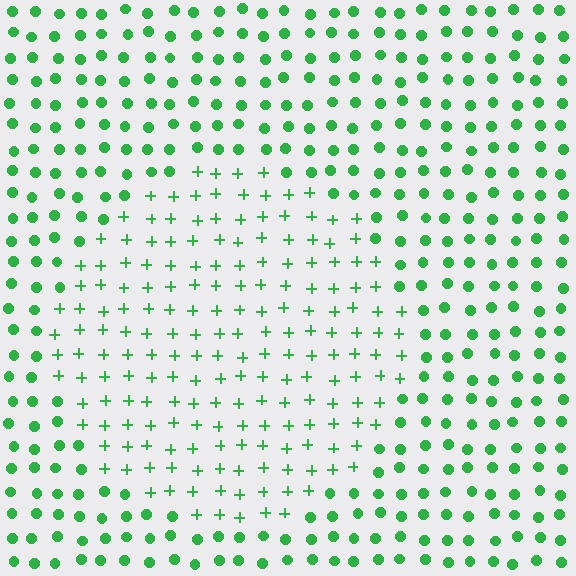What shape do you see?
I see a circle.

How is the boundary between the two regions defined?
The boundary is defined by a change in element shape: plus signs inside vs. circles outside. All elements share the same color and spacing.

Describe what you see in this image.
The image is filled with small green elements arranged in a uniform grid. A circle-shaped region contains plus signs, while the surrounding area contains circles. The boundary is defined purely by the change in element shape.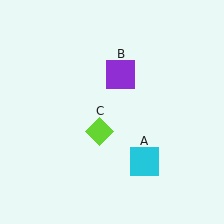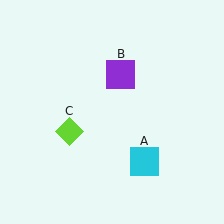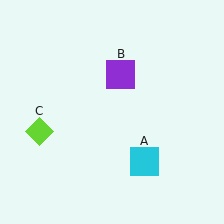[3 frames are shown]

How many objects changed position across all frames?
1 object changed position: lime diamond (object C).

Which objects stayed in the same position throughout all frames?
Cyan square (object A) and purple square (object B) remained stationary.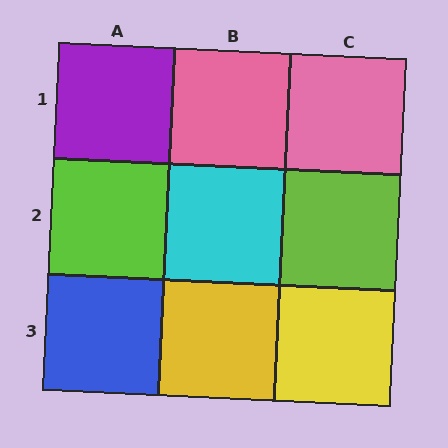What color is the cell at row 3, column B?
Yellow.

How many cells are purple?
1 cell is purple.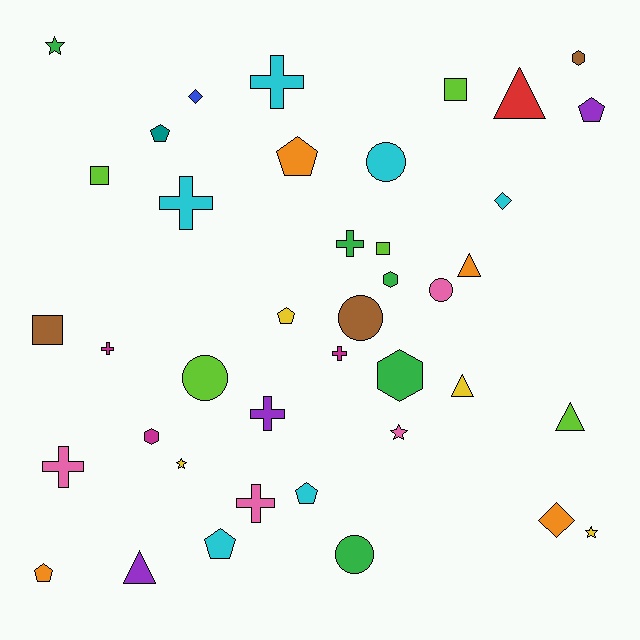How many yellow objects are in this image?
There are 4 yellow objects.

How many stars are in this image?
There are 4 stars.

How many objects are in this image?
There are 40 objects.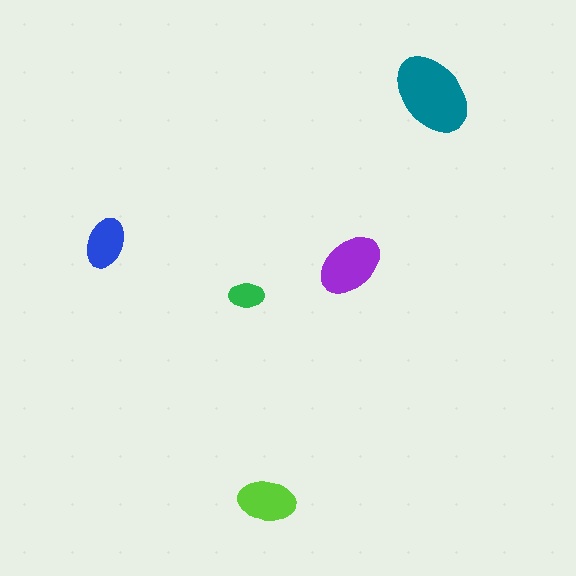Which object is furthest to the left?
The blue ellipse is leftmost.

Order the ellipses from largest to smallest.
the teal one, the purple one, the lime one, the blue one, the green one.